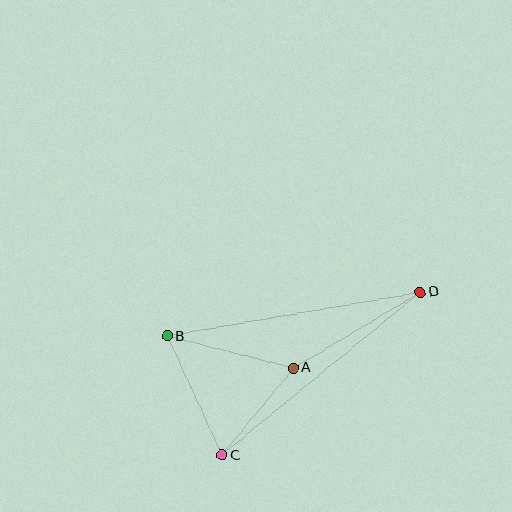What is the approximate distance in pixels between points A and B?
The distance between A and B is approximately 130 pixels.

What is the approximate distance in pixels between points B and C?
The distance between B and C is approximately 131 pixels.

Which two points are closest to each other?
Points A and C are closest to each other.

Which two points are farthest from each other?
Points C and D are farthest from each other.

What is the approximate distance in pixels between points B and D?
The distance between B and D is approximately 257 pixels.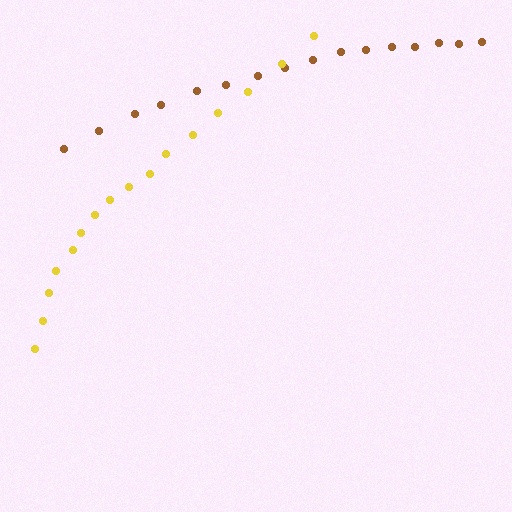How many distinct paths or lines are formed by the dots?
There are 2 distinct paths.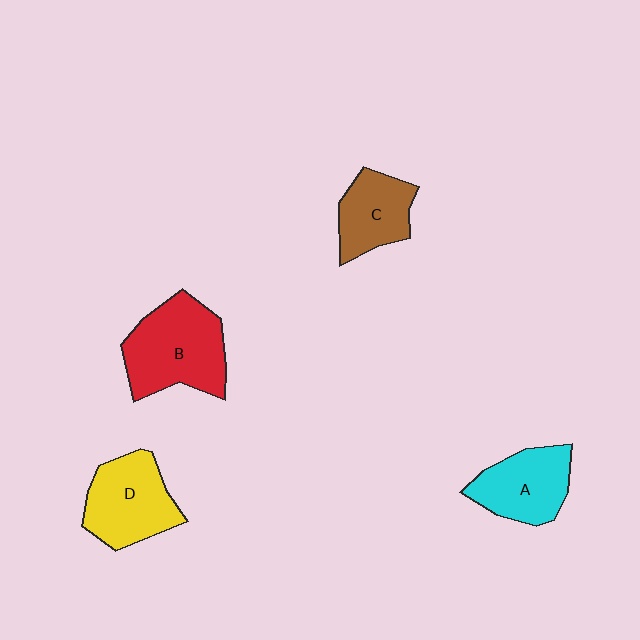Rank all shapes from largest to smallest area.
From largest to smallest: B (red), D (yellow), A (cyan), C (brown).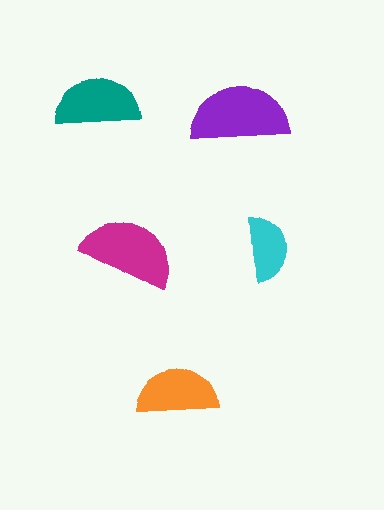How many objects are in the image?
There are 5 objects in the image.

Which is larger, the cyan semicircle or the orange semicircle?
The orange one.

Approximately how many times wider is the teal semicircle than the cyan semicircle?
About 1.5 times wider.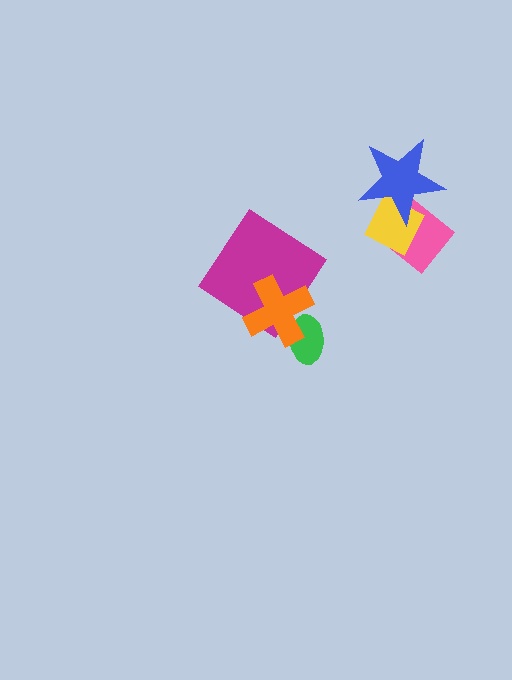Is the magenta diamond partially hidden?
Yes, it is partially covered by another shape.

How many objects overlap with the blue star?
2 objects overlap with the blue star.